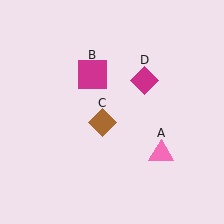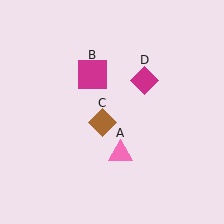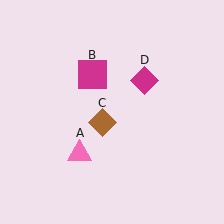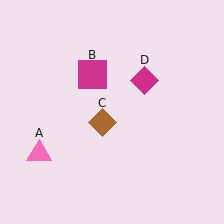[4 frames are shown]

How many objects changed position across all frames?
1 object changed position: pink triangle (object A).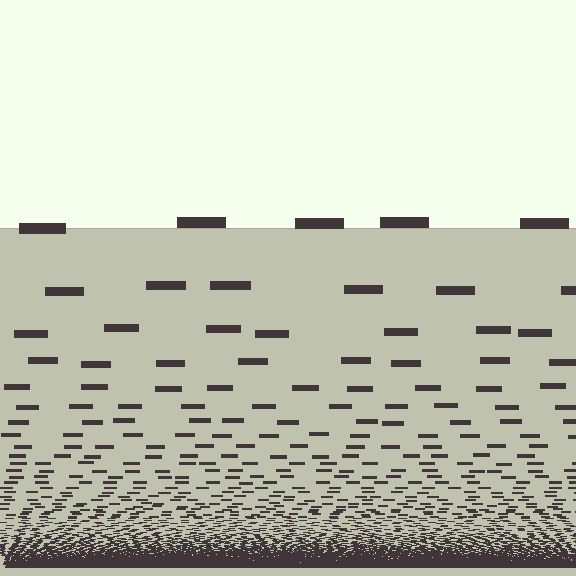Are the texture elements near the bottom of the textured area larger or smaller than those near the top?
Smaller. The gradient is inverted — elements near the bottom are smaller and denser.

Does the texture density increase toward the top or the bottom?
Density increases toward the bottom.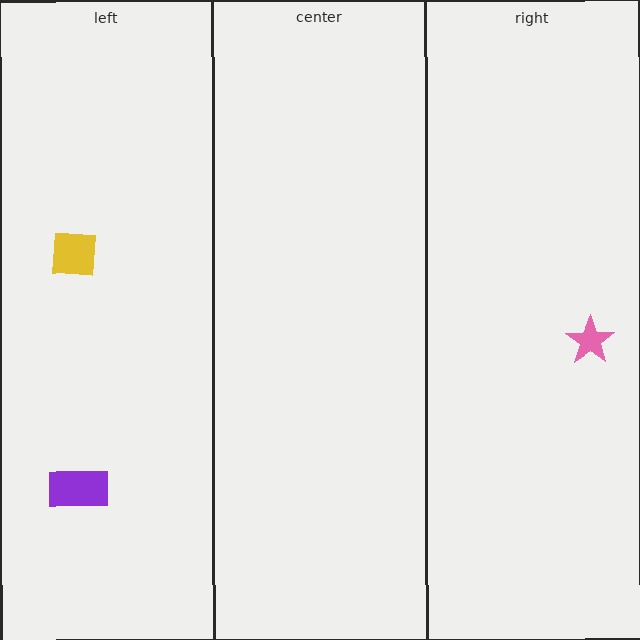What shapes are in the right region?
The pink star.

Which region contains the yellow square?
The left region.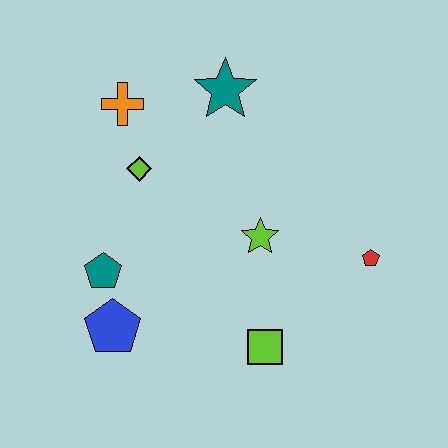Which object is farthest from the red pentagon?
The orange cross is farthest from the red pentagon.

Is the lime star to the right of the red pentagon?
No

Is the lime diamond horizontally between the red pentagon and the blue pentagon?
Yes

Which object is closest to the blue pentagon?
The teal pentagon is closest to the blue pentagon.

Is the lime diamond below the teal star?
Yes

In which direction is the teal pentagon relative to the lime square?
The teal pentagon is to the left of the lime square.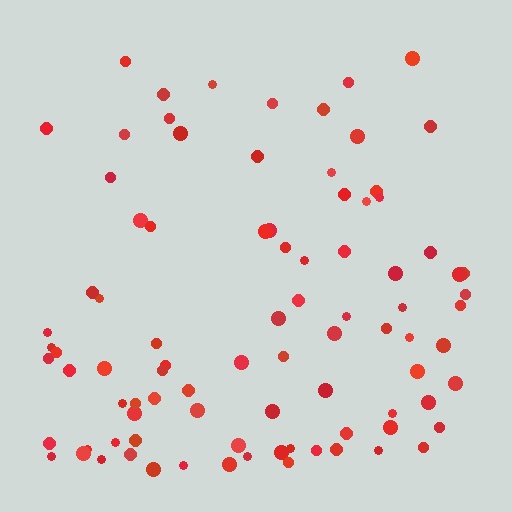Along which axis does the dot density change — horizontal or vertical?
Vertical.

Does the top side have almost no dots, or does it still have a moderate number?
Still a moderate number, just noticeably fewer than the bottom.